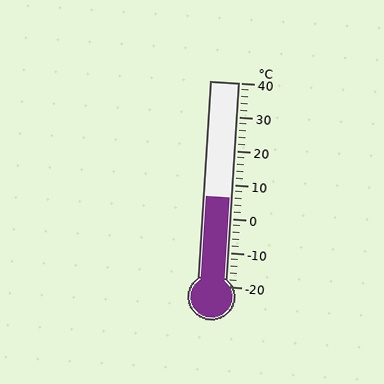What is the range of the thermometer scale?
The thermometer scale ranges from -20°C to 40°C.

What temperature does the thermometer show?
The thermometer shows approximately 6°C.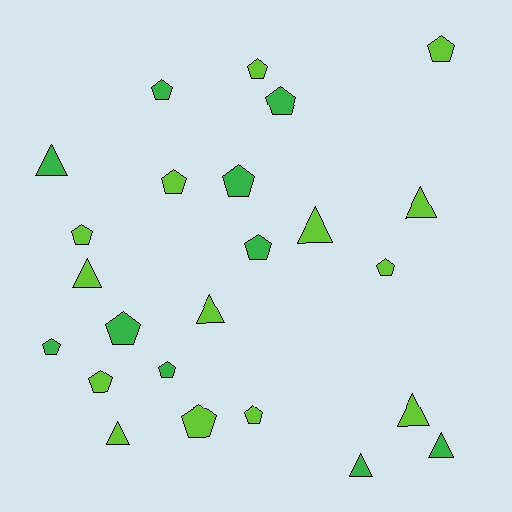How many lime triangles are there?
There are 6 lime triangles.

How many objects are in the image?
There are 24 objects.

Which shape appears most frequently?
Pentagon, with 15 objects.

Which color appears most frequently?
Lime, with 14 objects.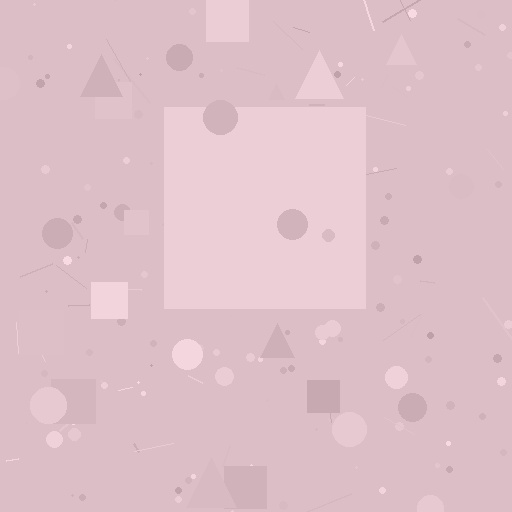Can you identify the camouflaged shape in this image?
The camouflaged shape is a square.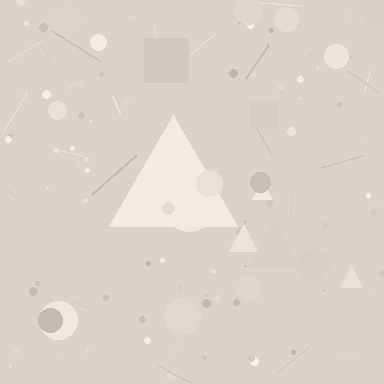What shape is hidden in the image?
A triangle is hidden in the image.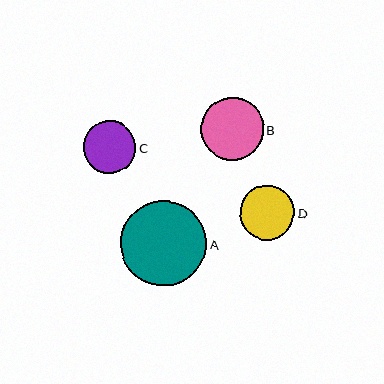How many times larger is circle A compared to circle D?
Circle A is approximately 1.6 times the size of circle D.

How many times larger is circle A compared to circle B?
Circle A is approximately 1.4 times the size of circle B.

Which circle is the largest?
Circle A is the largest with a size of approximately 86 pixels.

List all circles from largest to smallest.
From largest to smallest: A, B, D, C.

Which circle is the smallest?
Circle C is the smallest with a size of approximately 53 pixels.